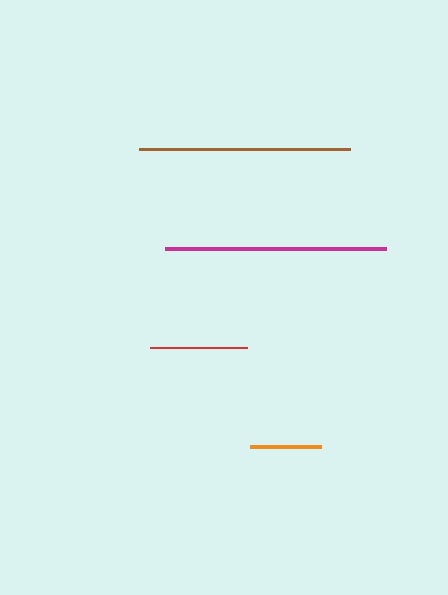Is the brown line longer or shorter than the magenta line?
The magenta line is longer than the brown line.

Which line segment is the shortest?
The orange line is the shortest at approximately 70 pixels.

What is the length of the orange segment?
The orange segment is approximately 70 pixels long.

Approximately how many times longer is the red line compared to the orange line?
The red line is approximately 1.4 times the length of the orange line.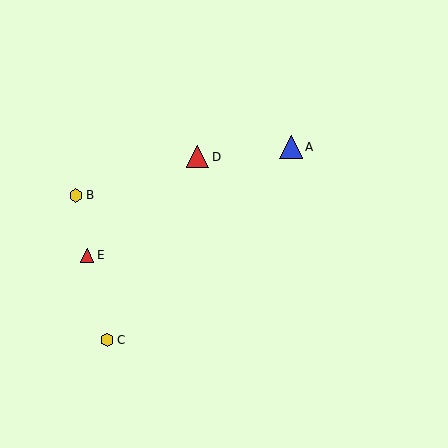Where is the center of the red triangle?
The center of the red triangle is at (198, 157).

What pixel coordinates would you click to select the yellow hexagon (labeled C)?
Click at (107, 340) to select the yellow hexagon C.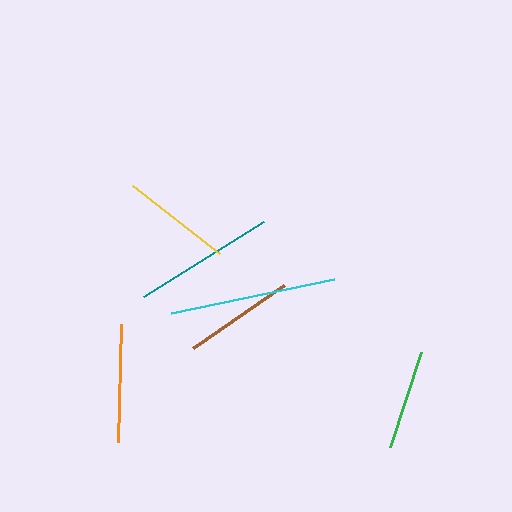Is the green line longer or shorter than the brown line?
The brown line is longer than the green line.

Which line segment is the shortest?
The green line is the shortest at approximately 100 pixels.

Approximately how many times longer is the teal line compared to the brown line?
The teal line is approximately 1.3 times the length of the brown line.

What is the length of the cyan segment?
The cyan segment is approximately 167 pixels long.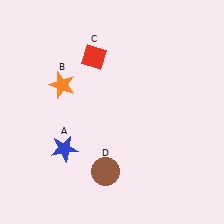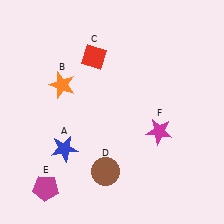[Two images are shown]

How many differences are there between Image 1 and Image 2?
There are 2 differences between the two images.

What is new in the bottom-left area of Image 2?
A magenta pentagon (E) was added in the bottom-left area of Image 2.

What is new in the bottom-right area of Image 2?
A magenta star (F) was added in the bottom-right area of Image 2.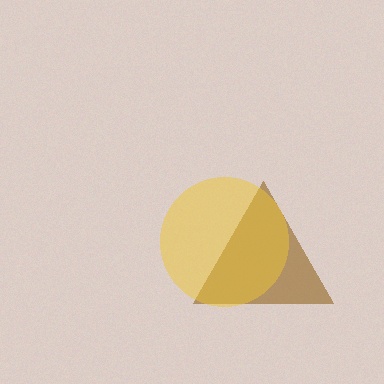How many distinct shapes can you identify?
There are 2 distinct shapes: a brown triangle, a yellow circle.